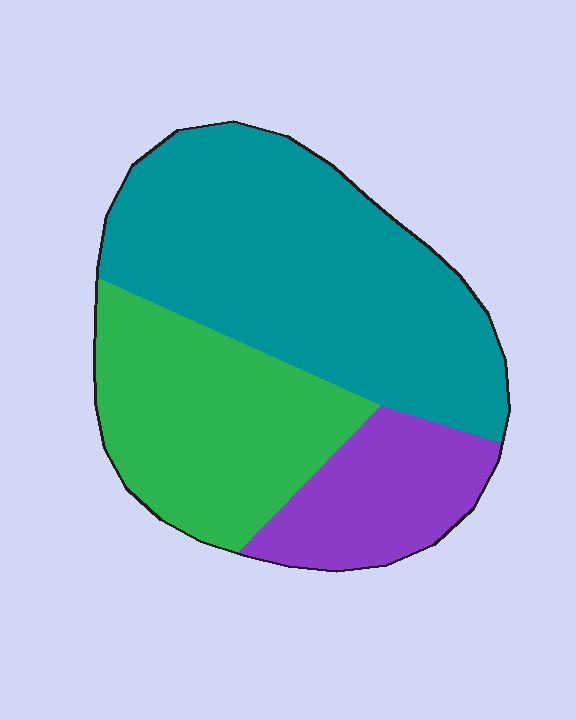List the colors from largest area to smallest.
From largest to smallest: teal, green, purple.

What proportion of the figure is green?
Green covers 31% of the figure.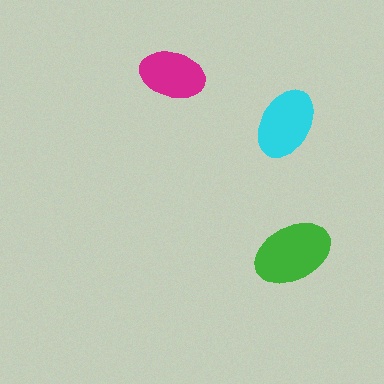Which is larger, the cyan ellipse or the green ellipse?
The green one.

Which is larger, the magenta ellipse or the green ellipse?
The green one.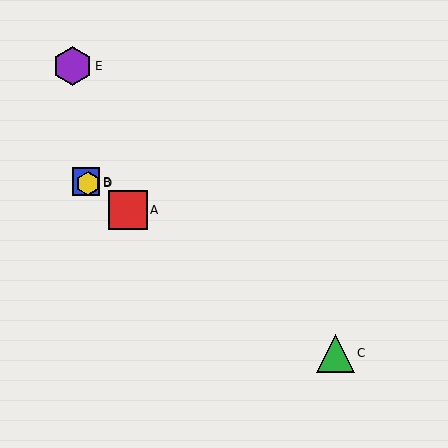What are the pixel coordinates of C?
Object C is at (335, 353).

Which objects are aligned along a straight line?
Objects A, B, C, D are aligned along a straight line.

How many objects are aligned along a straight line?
4 objects (A, B, C, D) are aligned along a straight line.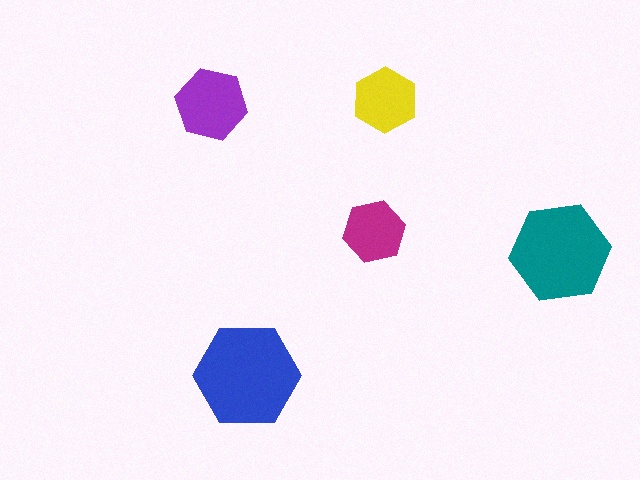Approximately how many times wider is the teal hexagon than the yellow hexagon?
About 1.5 times wider.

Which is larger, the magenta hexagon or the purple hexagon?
The purple one.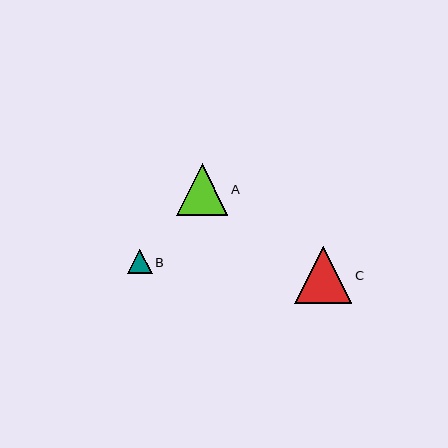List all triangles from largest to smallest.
From largest to smallest: C, A, B.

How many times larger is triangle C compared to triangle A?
Triangle C is approximately 1.1 times the size of triangle A.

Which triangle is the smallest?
Triangle B is the smallest with a size of approximately 25 pixels.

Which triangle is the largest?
Triangle C is the largest with a size of approximately 57 pixels.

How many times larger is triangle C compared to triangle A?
Triangle C is approximately 1.1 times the size of triangle A.